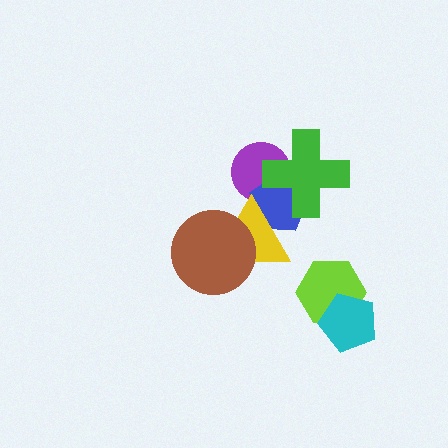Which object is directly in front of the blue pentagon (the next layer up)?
The green cross is directly in front of the blue pentagon.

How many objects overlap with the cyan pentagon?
1 object overlaps with the cyan pentagon.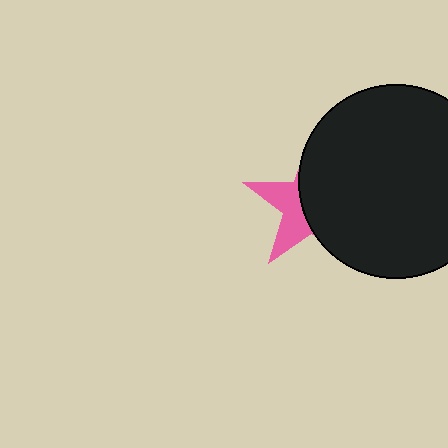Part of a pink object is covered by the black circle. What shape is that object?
It is a star.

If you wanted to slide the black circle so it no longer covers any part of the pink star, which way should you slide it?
Slide it right — that is the most direct way to separate the two shapes.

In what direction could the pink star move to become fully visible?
The pink star could move left. That would shift it out from behind the black circle entirely.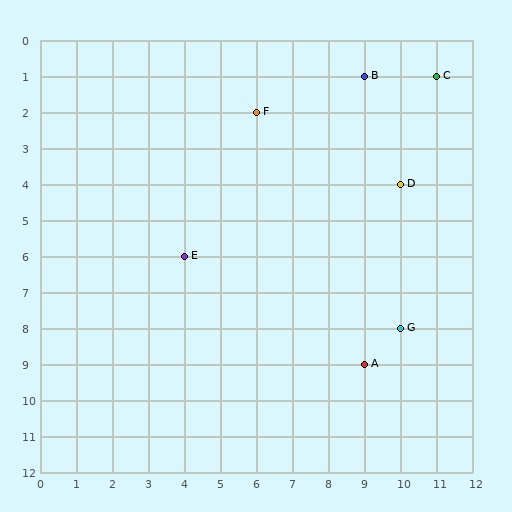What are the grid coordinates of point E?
Point E is at grid coordinates (4, 6).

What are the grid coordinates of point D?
Point D is at grid coordinates (10, 4).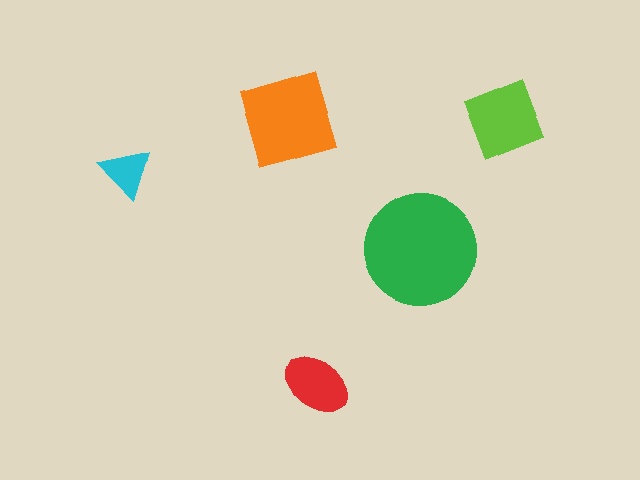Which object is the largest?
The green circle.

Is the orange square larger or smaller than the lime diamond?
Larger.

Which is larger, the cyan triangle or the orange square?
The orange square.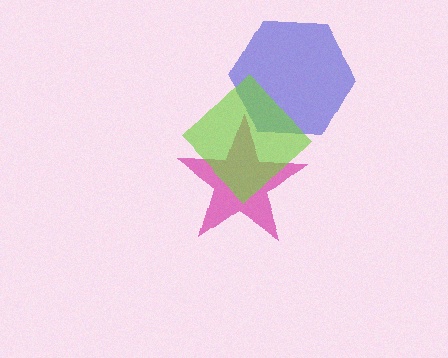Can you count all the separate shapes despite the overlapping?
Yes, there are 3 separate shapes.